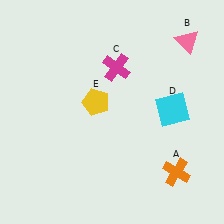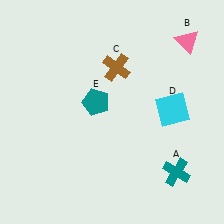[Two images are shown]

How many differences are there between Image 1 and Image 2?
There are 3 differences between the two images.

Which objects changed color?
A changed from orange to teal. C changed from magenta to brown. E changed from yellow to teal.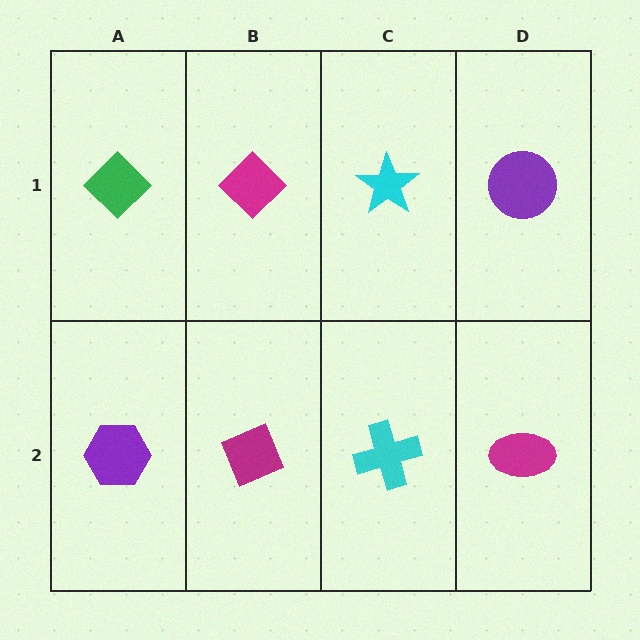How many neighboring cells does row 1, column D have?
2.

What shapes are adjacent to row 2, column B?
A magenta diamond (row 1, column B), a purple hexagon (row 2, column A), a cyan cross (row 2, column C).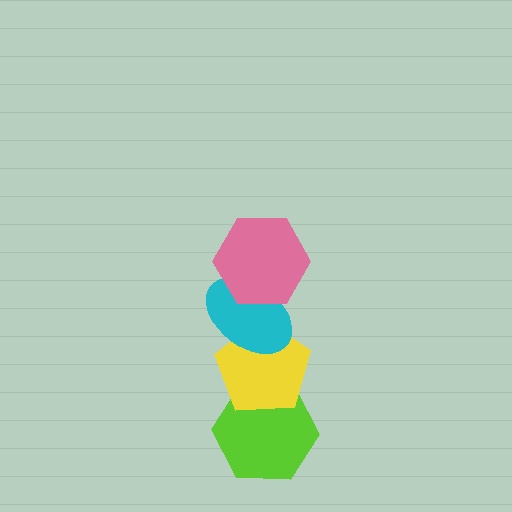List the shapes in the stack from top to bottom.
From top to bottom: the pink hexagon, the cyan ellipse, the yellow pentagon, the lime hexagon.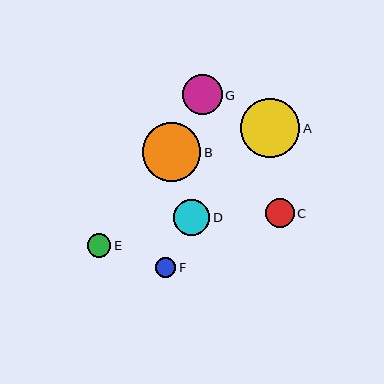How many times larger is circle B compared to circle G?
Circle B is approximately 1.5 times the size of circle G.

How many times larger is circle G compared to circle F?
Circle G is approximately 2.0 times the size of circle F.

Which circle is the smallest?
Circle F is the smallest with a size of approximately 20 pixels.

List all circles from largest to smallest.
From largest to smallest: A, B, G, D, C, E, F.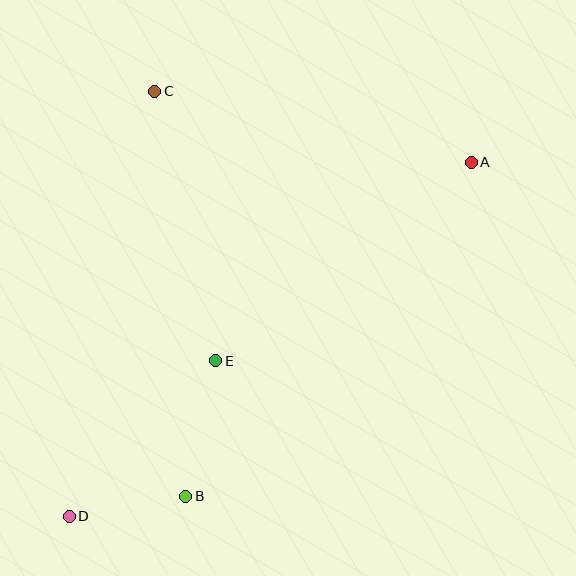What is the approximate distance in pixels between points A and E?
The distance between A and E is approximately 324 pixels.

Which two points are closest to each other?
Points B and D are closest to each other.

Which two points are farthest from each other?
Points A and D are farthest from each other.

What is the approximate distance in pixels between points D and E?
The distance between D and E is approximately 213 pixels.